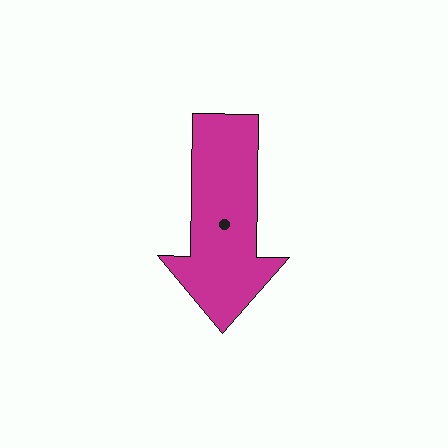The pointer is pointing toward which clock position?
Roughly 6 o'clock.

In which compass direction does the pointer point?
South.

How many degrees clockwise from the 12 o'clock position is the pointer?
Approximately 181 degrees.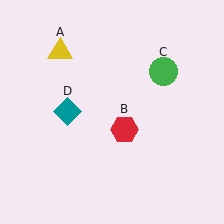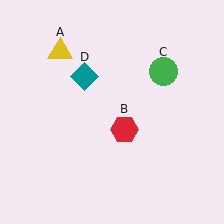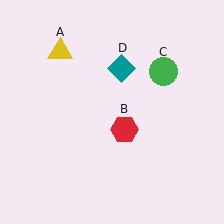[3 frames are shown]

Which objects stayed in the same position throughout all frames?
Yellow triangle (object A) and red hexagon (object B) and green circle (object C) remained stationary.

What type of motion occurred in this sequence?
The teal diamond (object D) rotated clockwise around the center of the scene.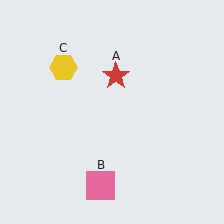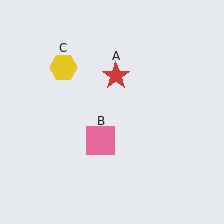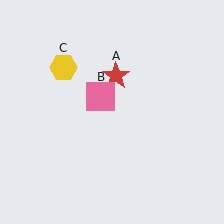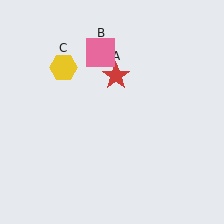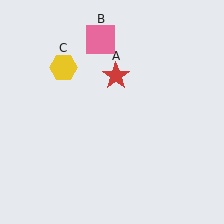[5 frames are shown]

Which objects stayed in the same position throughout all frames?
Red star (object A) and yellow hexagon (object C) remained stationary.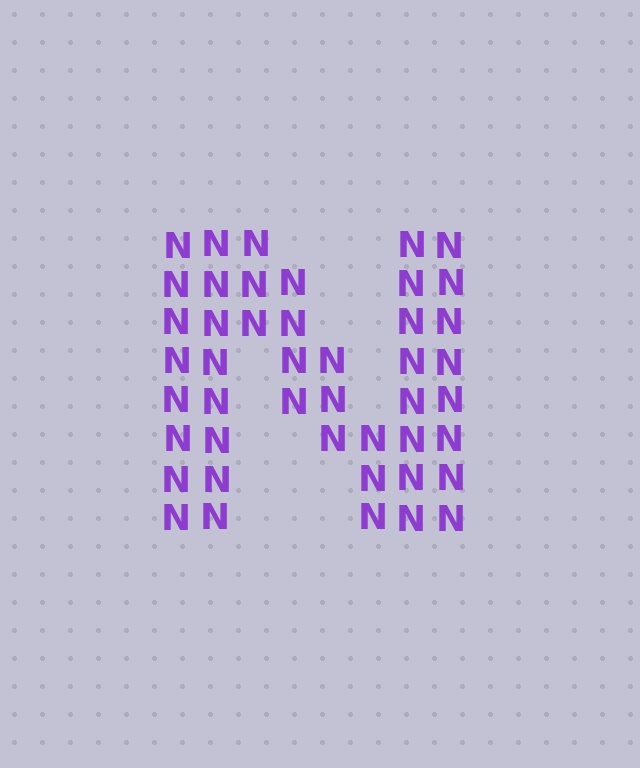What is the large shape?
The large shape is the letter N.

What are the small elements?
The small elements are letter N's.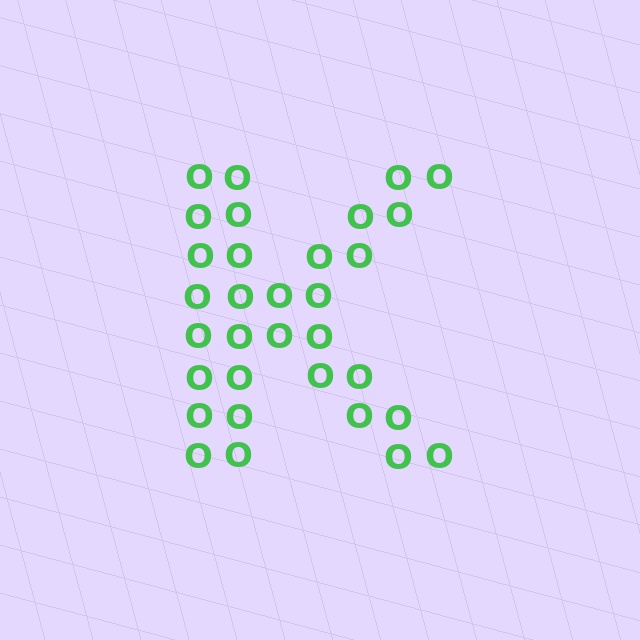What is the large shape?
The large shape is the letter K.